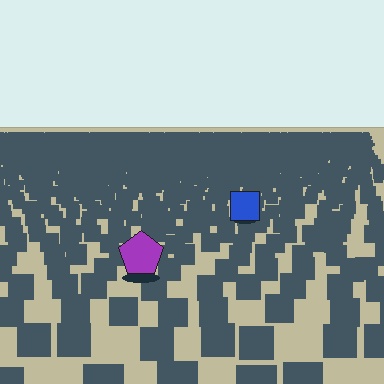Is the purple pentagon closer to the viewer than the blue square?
Yes. The purple pentagon is closer — you can tell from the texture gradient: the ground texture is coarser near it.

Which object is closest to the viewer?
The purple pentagon is closest. The texture marks near it are larger and more spread out.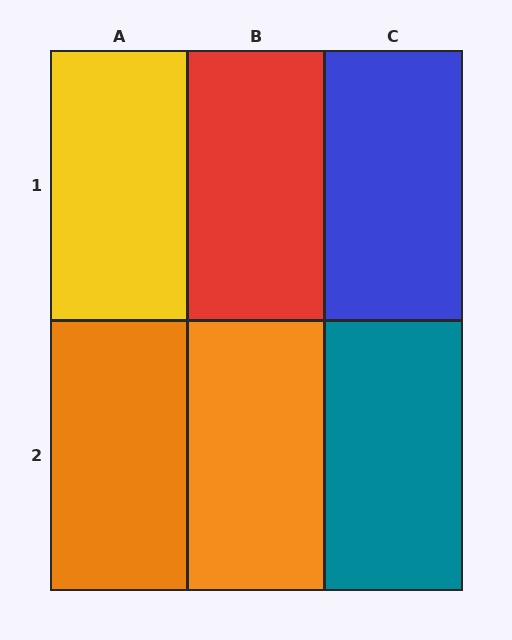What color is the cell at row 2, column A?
Orange.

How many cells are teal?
1 cell is teal.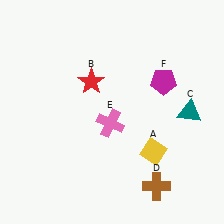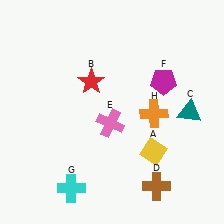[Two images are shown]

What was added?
A cyan cross (G), an orange cross (H) were added in Image 2.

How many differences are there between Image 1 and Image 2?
There are 2 differences between the two images.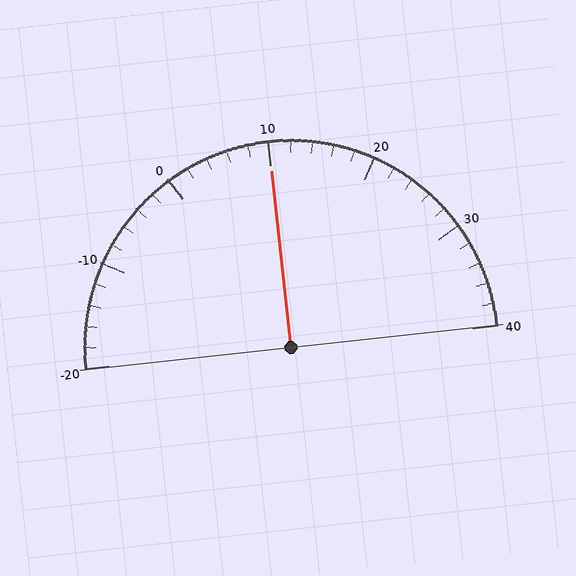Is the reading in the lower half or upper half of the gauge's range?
The reading is in the upper half of the range (-20 to 40).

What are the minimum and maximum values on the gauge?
The gauge ranges from -20 to 40.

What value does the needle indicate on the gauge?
The needle indicates approximately 10.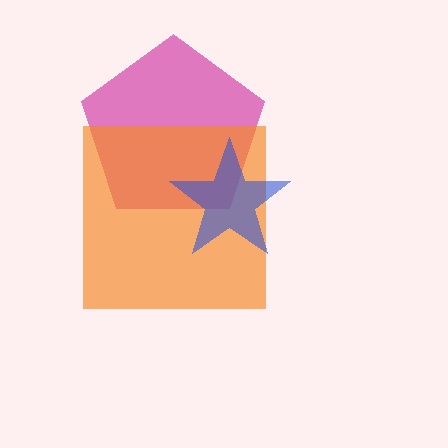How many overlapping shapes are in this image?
There are 3 overlapping shapes in the image.